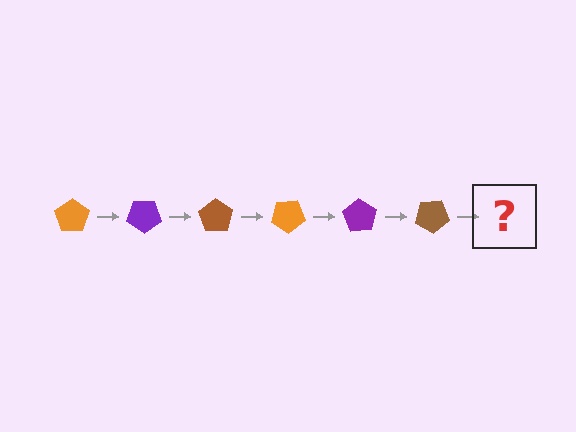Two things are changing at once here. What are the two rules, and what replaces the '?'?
The two rules are that it rotates 35 degrees each step and the color cycles through orange, purple, and brown. The '?' should be an orange pentagon, rotated 210 degrees from the start.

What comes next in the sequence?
The next element should be an orange pentagon, rotated 210 degrees from the start.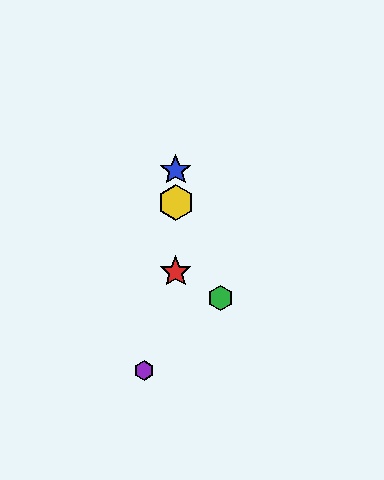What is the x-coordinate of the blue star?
The blue star is at x≈176.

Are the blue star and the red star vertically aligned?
Yes, both are at x≈176.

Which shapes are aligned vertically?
The red star, the blue star, the yellow hexagon are aligned vertically.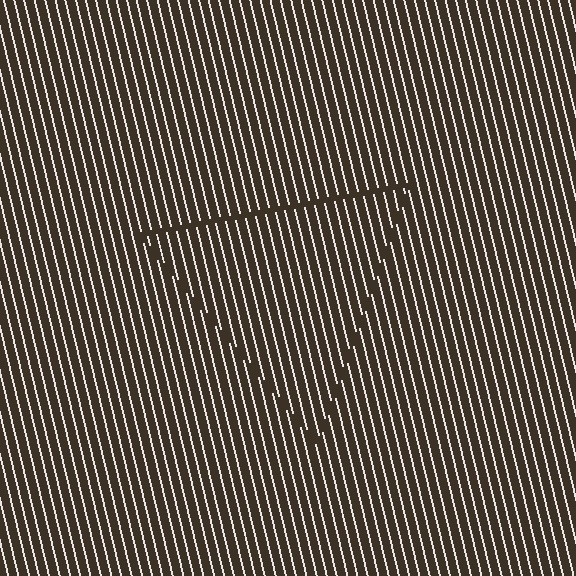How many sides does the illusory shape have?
3 sides — the line-ends trace a triangle.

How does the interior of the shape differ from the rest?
The interior of the shape contains the same grating, shifted by half a period — the contour is defined by the phase discontinuity where line-ends from the inner and outer gratings abut.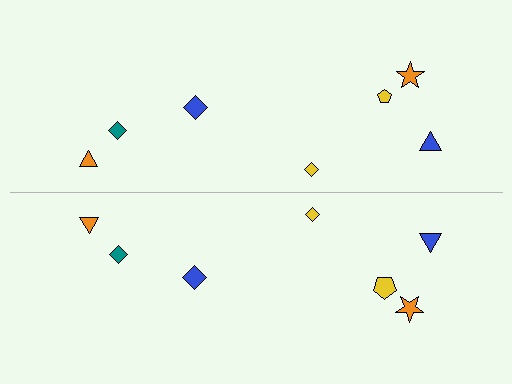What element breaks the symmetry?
The yellow pentagon on the bottom side has a different size than its mirror counterpart.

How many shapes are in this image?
There are 14 shapes in this image.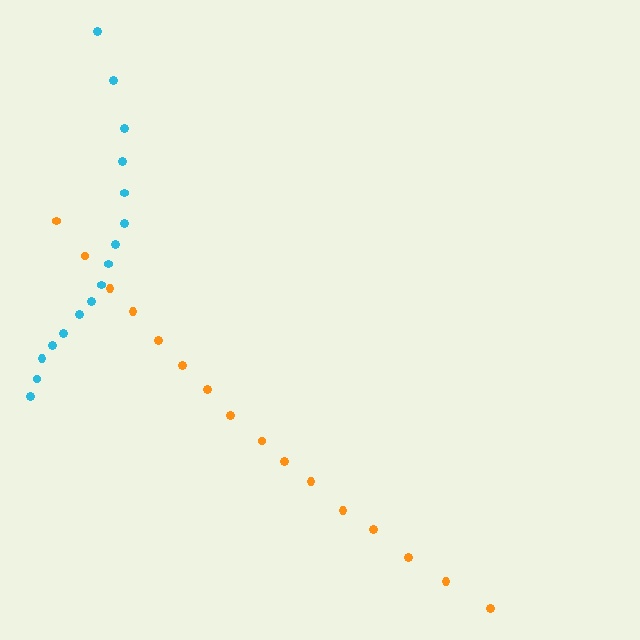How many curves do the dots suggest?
There are 2 distinct paths.